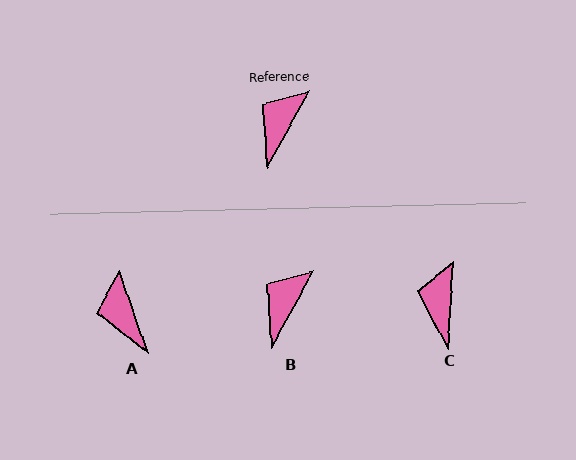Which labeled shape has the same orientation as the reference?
B.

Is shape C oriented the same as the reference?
No, it is off by about 25 degrees.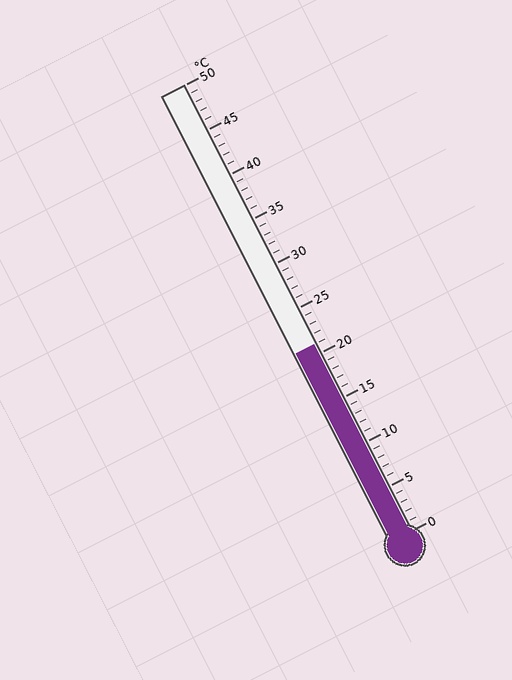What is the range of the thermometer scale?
The thermometer scale ranges from 0°C to 50°C.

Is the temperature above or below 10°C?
The temperature is above 10°C.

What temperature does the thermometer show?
The thermometer shows approximately 21°C.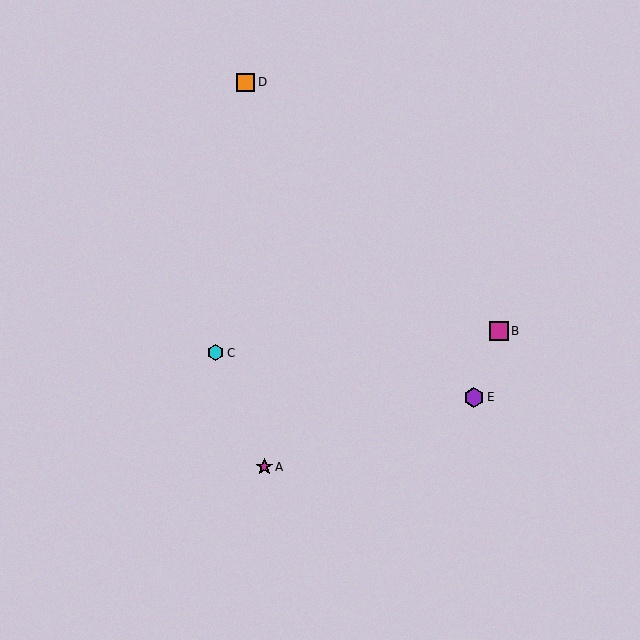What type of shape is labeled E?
Shape E is a purple hexagon.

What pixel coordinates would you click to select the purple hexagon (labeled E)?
Click at (474, 397) to select the purple hexagon E.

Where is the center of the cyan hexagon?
The center of the cyan hexagon is at (216, 353).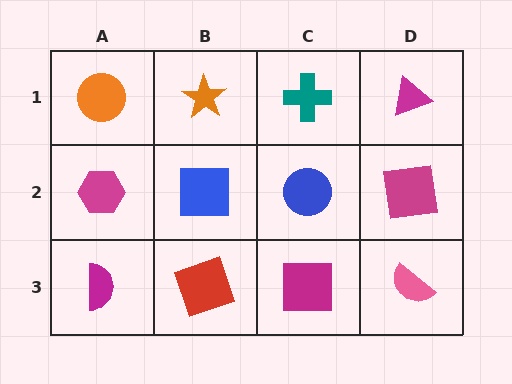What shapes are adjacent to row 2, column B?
An orange star (row 1, column B), a red square (row 3, column B), a magenta hexagon (row 2, column A), a blue circle (row 2, column C).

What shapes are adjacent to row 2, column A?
An orange circle (row 1, column A), a magenta semicircle (row 3, column A), a blue square (row 2, column B).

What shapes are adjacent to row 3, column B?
A blue square (row 2, column B), a magenta semicircle (row 3, column A), a magenta square (row 3, column C).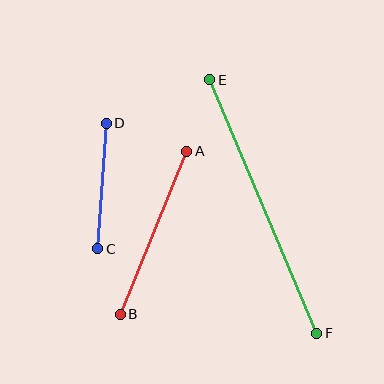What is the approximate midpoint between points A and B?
The midpoint is at approximately (153, 233) pixels.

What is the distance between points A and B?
The distance is approximately 176 pixels.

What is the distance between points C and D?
The distance is approximately 126 pixels.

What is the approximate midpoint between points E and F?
The midpoint is at approximately (263, 207) pixels.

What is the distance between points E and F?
The distance is approximately 275 pixels.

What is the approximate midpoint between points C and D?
The midpoint is at approximately (102, 186) pixels.